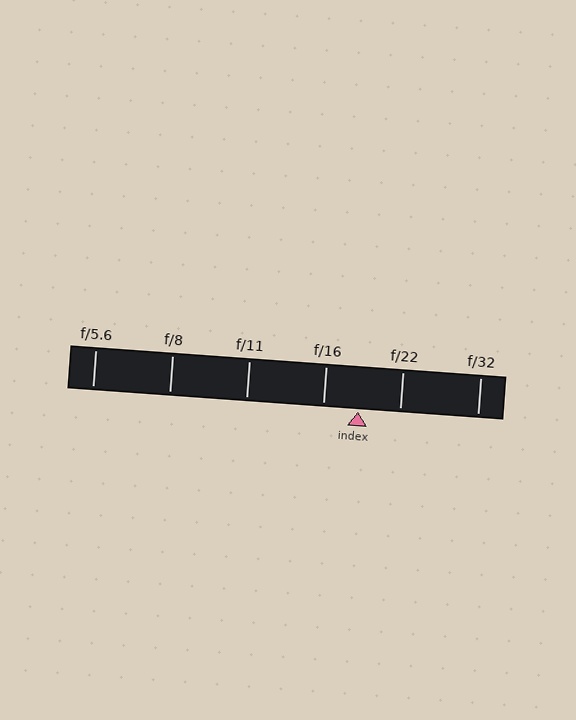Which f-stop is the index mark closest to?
The index mark is closest to f/16.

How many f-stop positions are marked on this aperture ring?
There are 6 f-stop positions marked.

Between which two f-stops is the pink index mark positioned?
The index mark is between f/16 and f/22.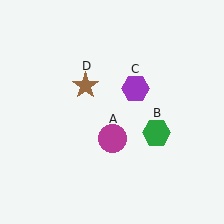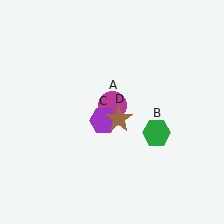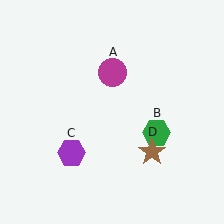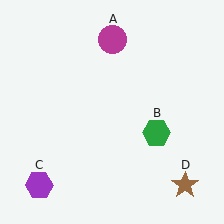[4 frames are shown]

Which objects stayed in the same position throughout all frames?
Green hexagon (object B) remained stationary.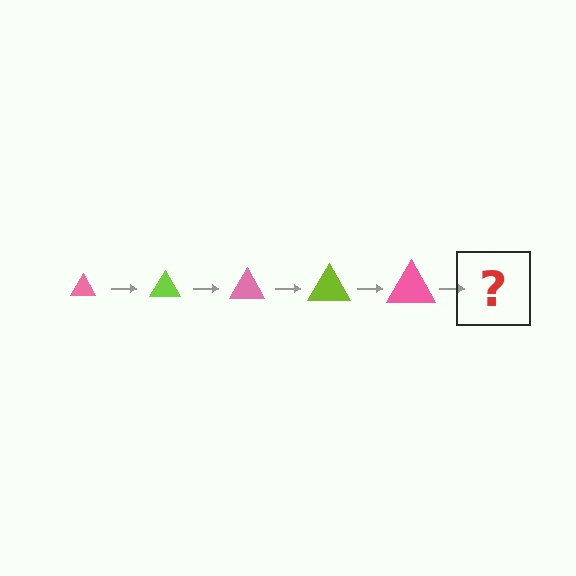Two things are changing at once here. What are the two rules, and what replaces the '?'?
The two rules are that the triangle grows larger each step and the color cycles through pink and lime. The '?' should be a lime triangle, larger than the previous one.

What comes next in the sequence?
The next element should be a lime triangle, larger than the previous one.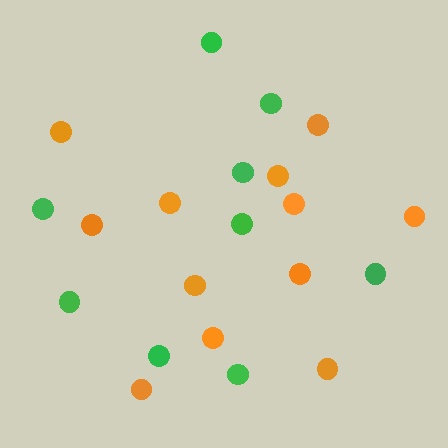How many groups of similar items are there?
There are 2 groups: one group of orange circles (12) and one group of green circles (9).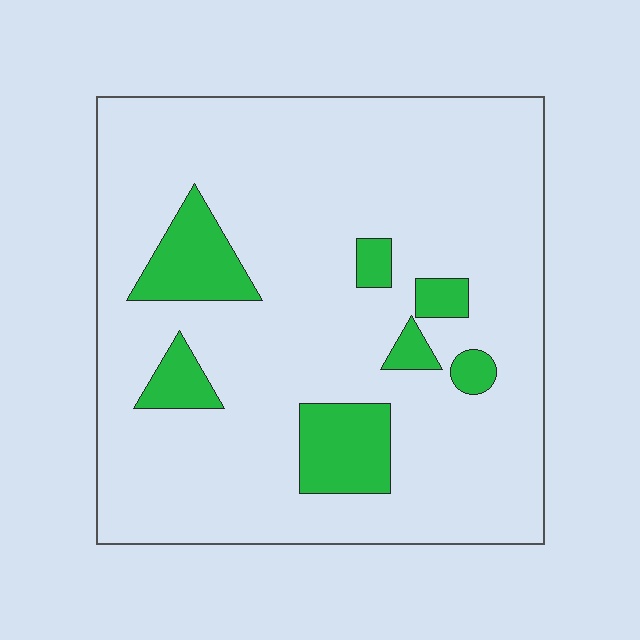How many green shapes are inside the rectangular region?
7.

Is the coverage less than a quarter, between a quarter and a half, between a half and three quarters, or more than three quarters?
Less than a quarter.